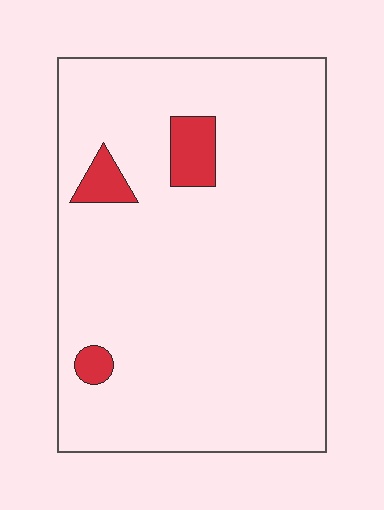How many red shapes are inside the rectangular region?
3.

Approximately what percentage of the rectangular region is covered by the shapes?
Approximately 5%.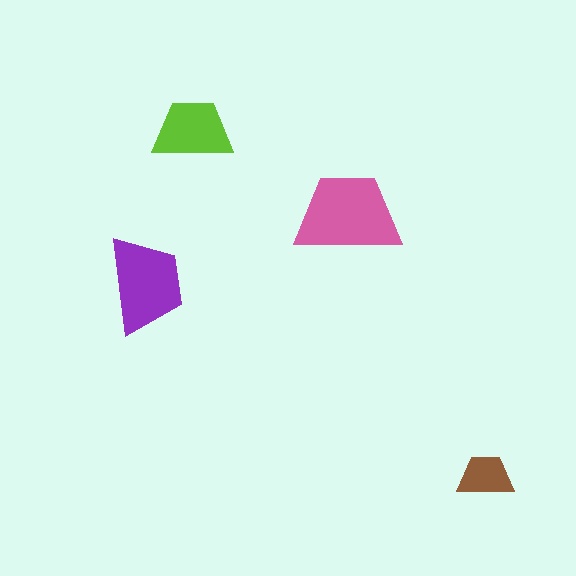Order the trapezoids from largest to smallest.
the pink one, the purple one, the lime one, the brown one.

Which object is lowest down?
The brown trapezoid is bottommost.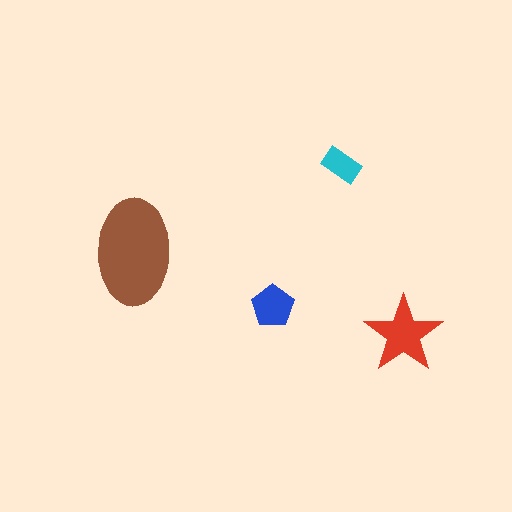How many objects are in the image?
There are 4 objects in the image.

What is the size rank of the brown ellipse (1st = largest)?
1st.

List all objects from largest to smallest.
The brown ellipse, the red star, the blue pentagon, the cyan rectangle.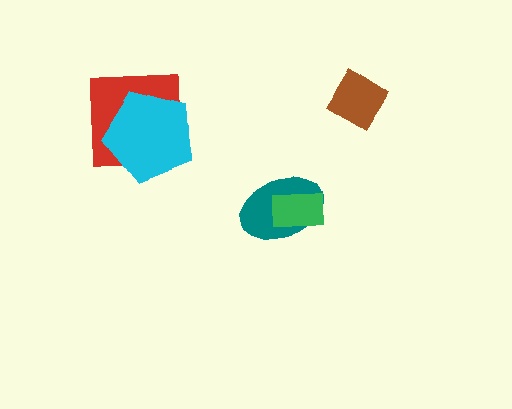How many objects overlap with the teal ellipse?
1 object overlaps with the teal ellipse.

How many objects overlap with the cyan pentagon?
1 object overlaps with the cyan pentagon.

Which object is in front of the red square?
The cyan pentagon is in front of the red square.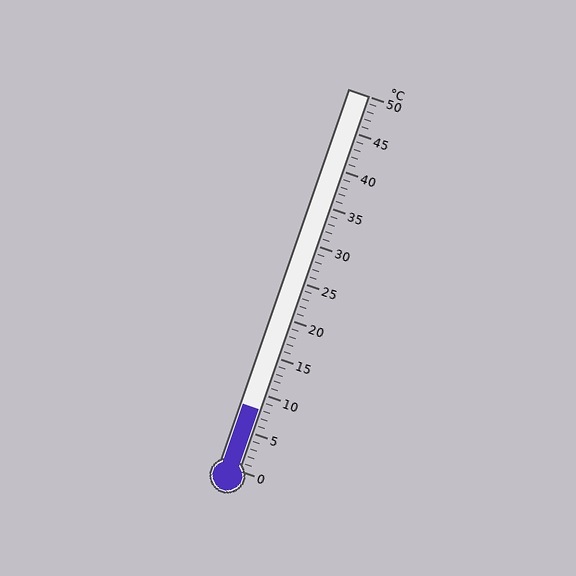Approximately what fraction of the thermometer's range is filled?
The thermometer is filled to approximately 15% of its range.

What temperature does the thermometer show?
The thermometer shows approximately 8°C.